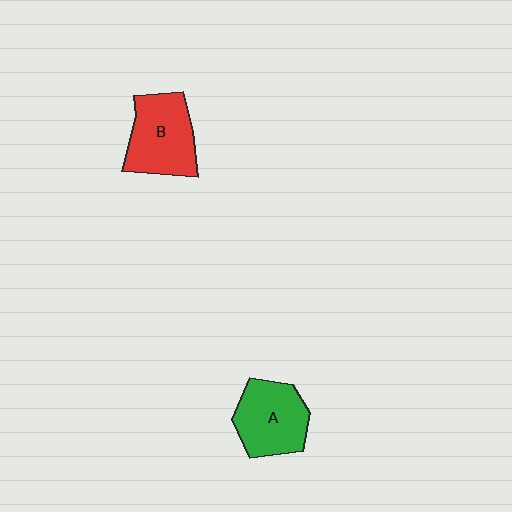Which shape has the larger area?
Shape B (red).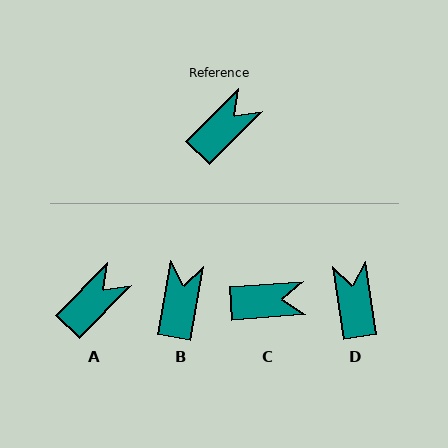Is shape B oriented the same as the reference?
No, it is off by about 35 degrees.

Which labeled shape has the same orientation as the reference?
A.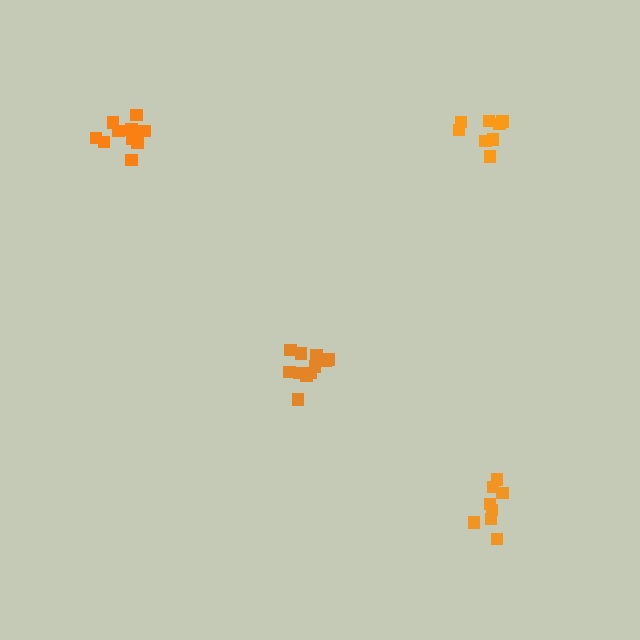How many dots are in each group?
Group 1: 8 dots, Group 2: 8 dots, Group 3: 11 dots, Group 4: 12 dots (39 total).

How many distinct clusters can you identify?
There are 4 distinct clusters.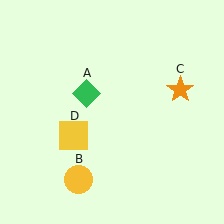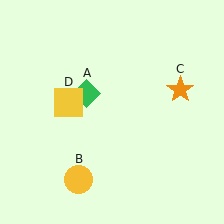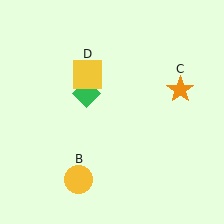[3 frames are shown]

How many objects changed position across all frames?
1 object changed position: yellow square (object D).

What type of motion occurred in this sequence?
The yellow square (object D) rotated clockwise around the center of the scene.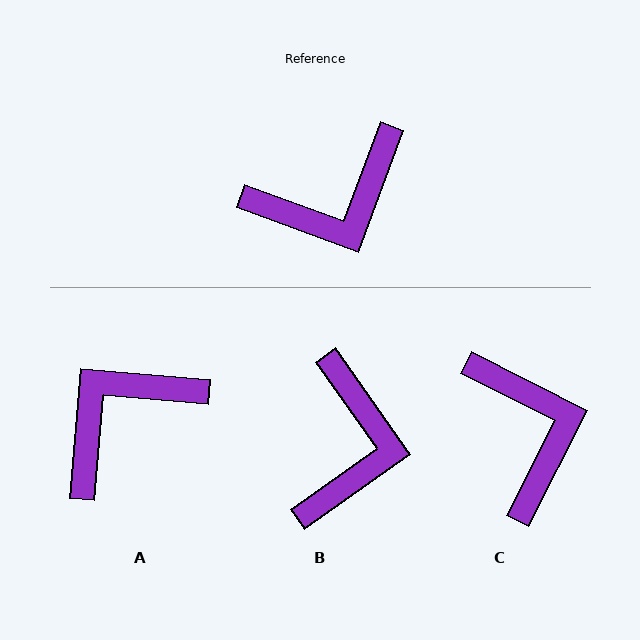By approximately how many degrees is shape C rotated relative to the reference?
Approximately 83 degrees counter-clockwise.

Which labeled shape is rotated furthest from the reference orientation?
A, about 165 degrees away.